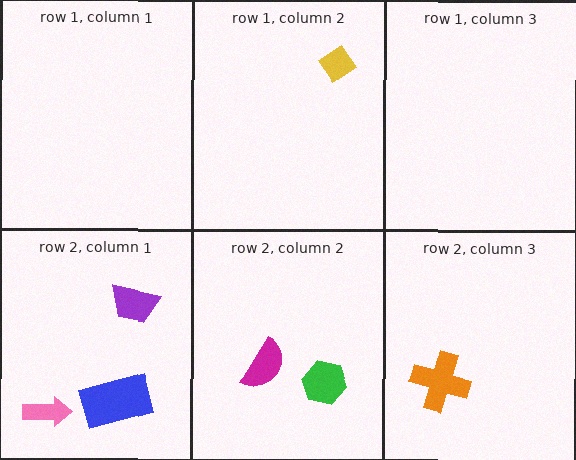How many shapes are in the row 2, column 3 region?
1.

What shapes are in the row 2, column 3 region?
The orange cross.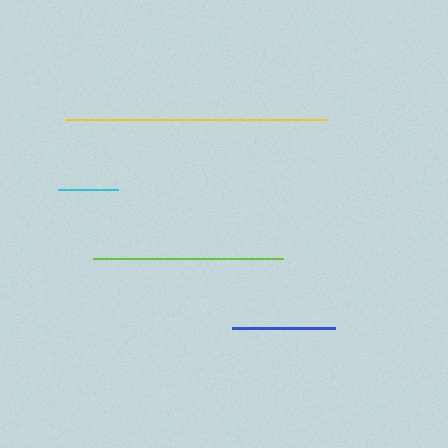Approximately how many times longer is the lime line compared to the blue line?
The lime line is approximately 1.8 times the length of the blue line.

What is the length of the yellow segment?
The yellow segment is approximately 262 pixels long.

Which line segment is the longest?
The yellow line is the longest at approximately 262 pixels.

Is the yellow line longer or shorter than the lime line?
The yellow line is longer than the lime line.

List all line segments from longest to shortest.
From longest to shortest: yellow, lime, blue, cyan.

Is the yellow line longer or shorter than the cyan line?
The yellow line is longer than the cyan line.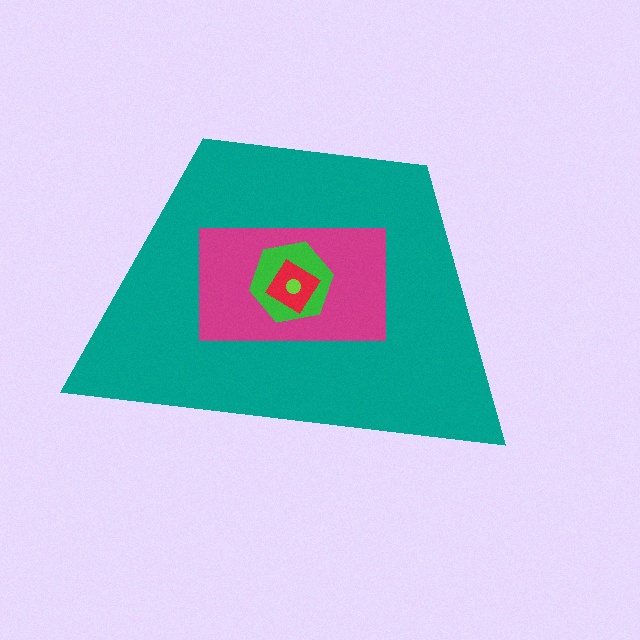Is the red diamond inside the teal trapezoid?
Yes.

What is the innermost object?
The lime circle.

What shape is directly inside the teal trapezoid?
The magenta rectangle.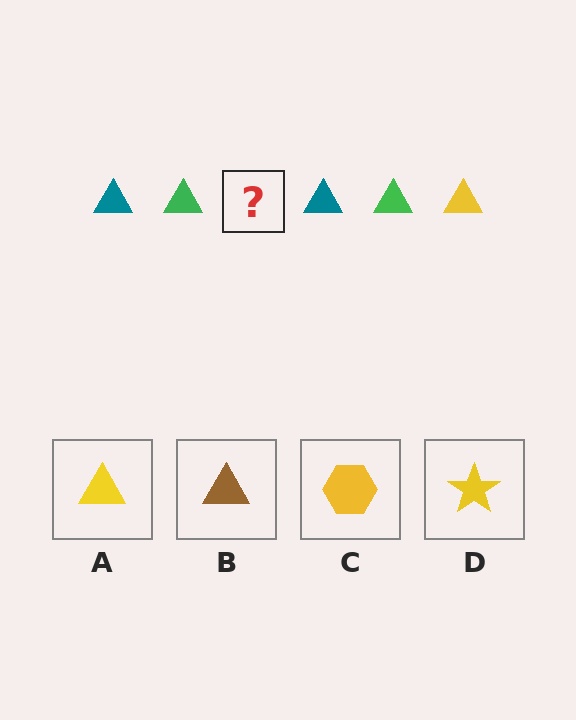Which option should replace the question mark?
Option A.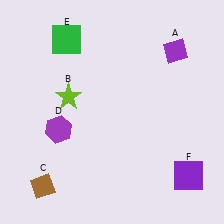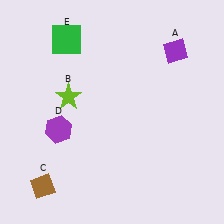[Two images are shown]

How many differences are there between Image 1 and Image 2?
There is 1 difference between the two images.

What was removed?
The purple square (F) was removed in Image 2.